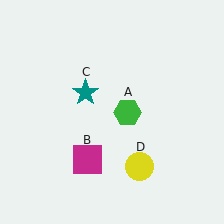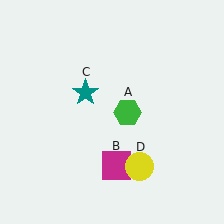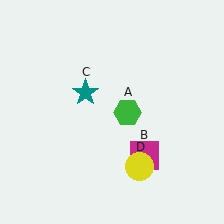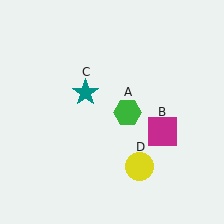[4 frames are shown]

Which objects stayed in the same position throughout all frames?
Green hexagon (object A) and teal star (object C) and yellow circle (object D) remained stationary.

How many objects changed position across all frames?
1 object changed position: magenta square (object B).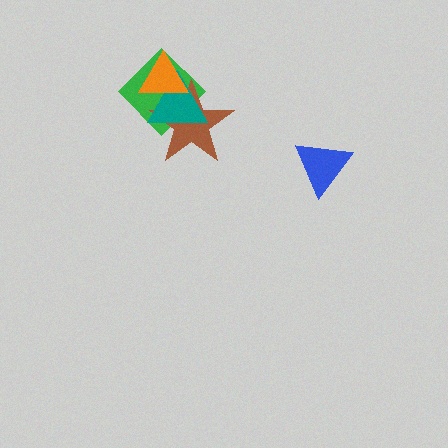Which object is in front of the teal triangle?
The orange triangle is in front of the teal triangle.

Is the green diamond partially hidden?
Yes, it is partially covered by another shape.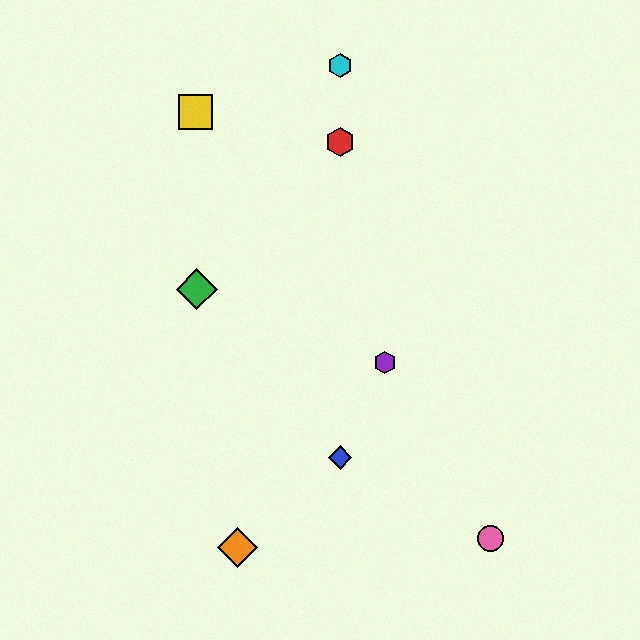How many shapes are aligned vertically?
3 shapes (the red hexagon, the blue diamond, the cyan hexagon) are aligned vertically.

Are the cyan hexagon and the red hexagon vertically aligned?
Yes, both are at x≈340.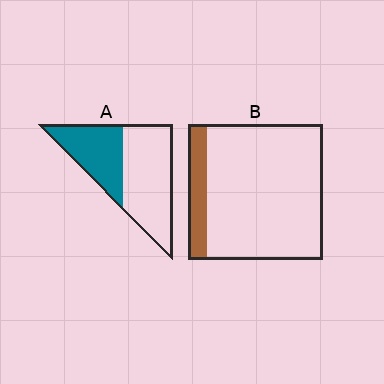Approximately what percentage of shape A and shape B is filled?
A is approximately 40% and B is approximately 15%.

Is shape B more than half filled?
No.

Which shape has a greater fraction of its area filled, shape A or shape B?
Shape A.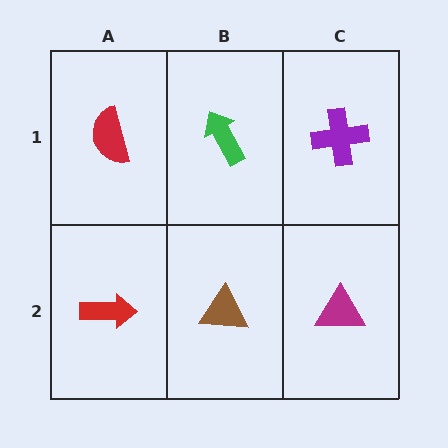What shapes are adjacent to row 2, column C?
A purple cross (row 1, column C), a brown triangle (row 2, column B).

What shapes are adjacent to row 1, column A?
A red arrow (row 2, column A), a green arrow (row 1, column B).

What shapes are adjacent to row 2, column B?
A green arrow (row 1, column B), a red arrow (row 2, column A), a magenta triangle (row 2, column C).